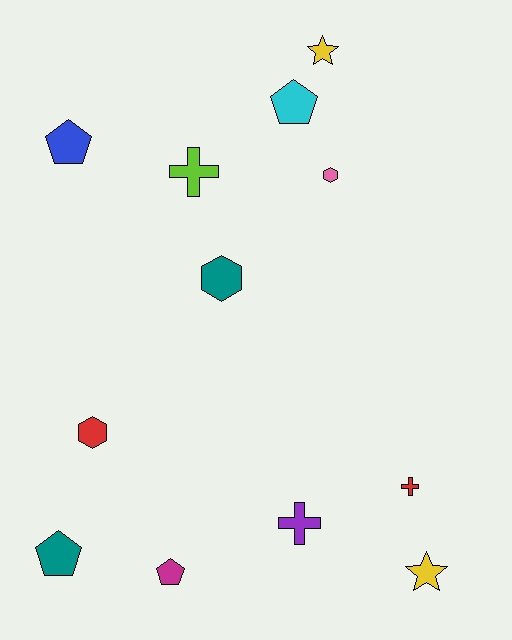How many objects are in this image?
There are 12 objects.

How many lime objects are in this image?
There is 1 lime object.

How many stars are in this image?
There are 2 stars.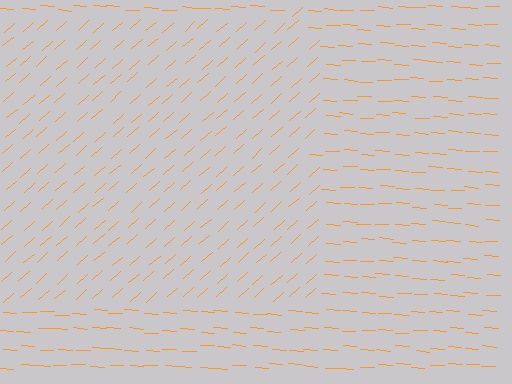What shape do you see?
I see a rectangle.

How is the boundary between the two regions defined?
The boundary is defined purely by a change in line orientation (approximately 45 degrees difference). All lines are the same color and thickness.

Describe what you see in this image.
The image is filled with small orange line segments. A rectangle region in the image has lines oriented differently from the surrounding lines, creating a visible texture boundary.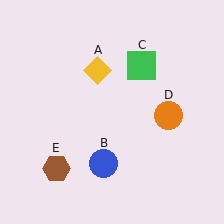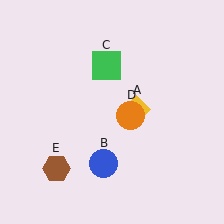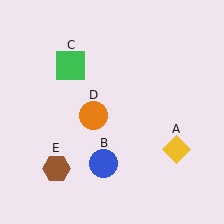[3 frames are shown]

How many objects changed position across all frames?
3 objects changed position: yellow diamond (object A), green square (object C), orange circle (object D).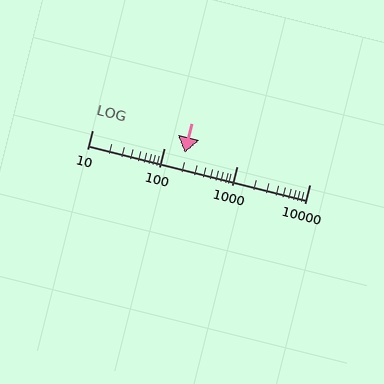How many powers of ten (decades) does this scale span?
The scale spans 3 decades, from 10 to 10000.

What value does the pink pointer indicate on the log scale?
The pointer indicates approximately 190.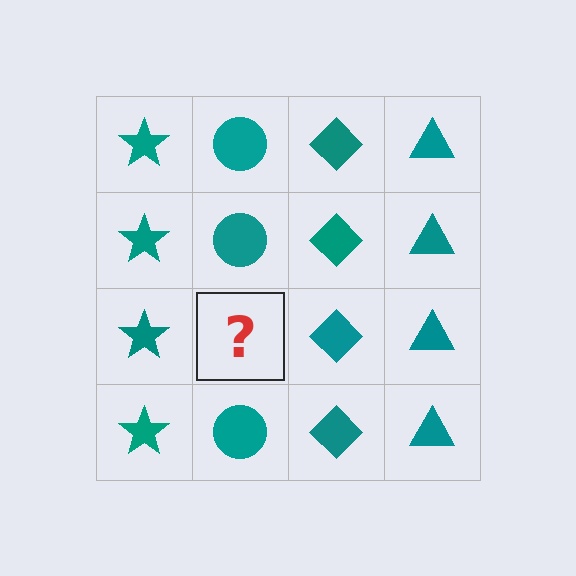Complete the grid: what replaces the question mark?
The question mark should be replaced with a teal circle.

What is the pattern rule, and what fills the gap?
The rule is that each column has a consistent shape. The gap should be filled with a teal circle.